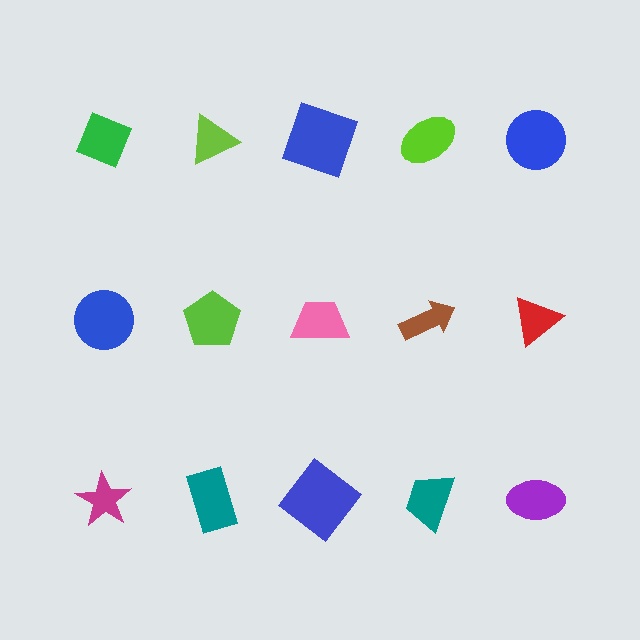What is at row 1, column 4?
A lime ellipse.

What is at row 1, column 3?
A blue square.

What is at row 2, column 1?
A blue circle.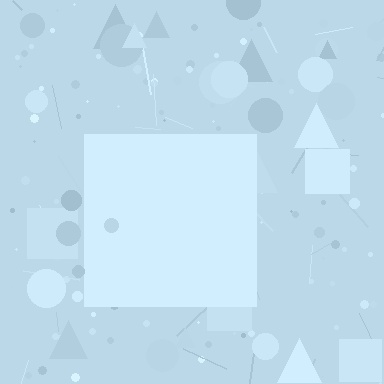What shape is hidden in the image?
A square is hidden in the image.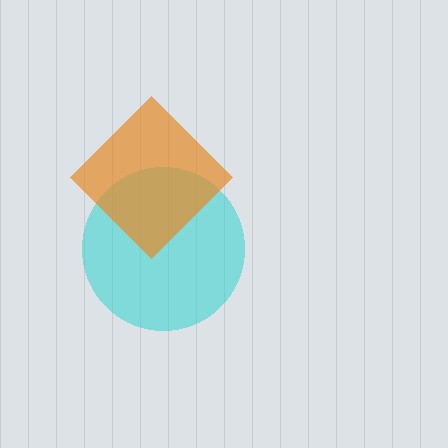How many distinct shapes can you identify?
There are 2 distinct shapes: a cyan circle, an orange diamond.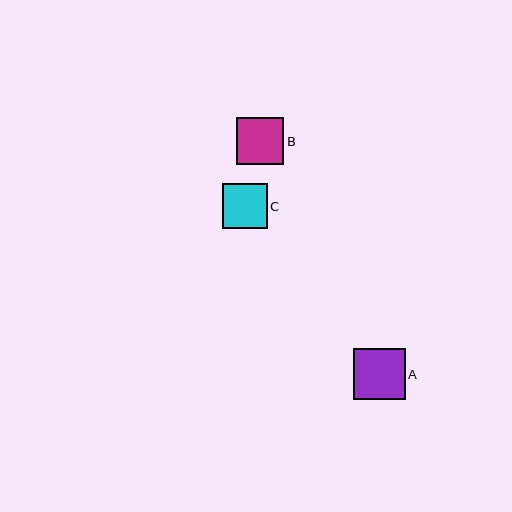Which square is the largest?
Square A is the largest with a size of approximately 52 pixels.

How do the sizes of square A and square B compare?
Square A and square B are approximately the same size.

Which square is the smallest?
Square C is the smallest with a size of approximately 45 pixels.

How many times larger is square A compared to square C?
Square A is approximately 1.2 times the size of square C.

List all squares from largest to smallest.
From largest to smallest: A, B, C.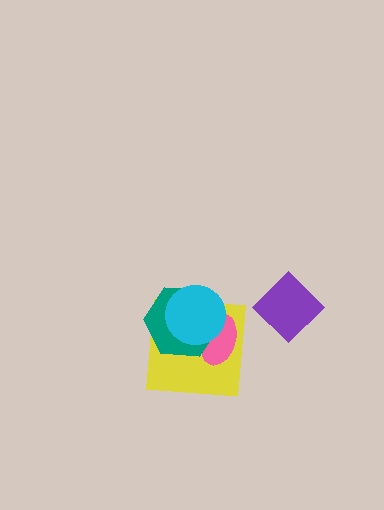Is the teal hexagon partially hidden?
Yes, it is partially covered by another shape.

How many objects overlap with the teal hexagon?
3 objects overlap with the teal hexagon.